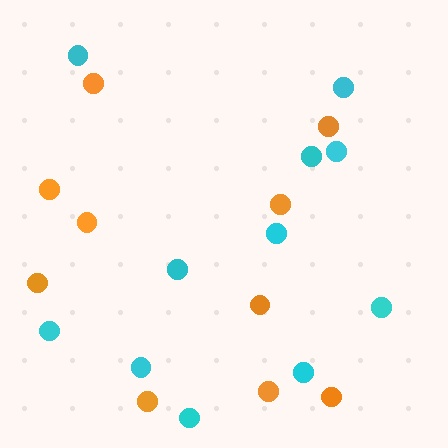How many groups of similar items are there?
There are 2 groups: one group of cyan circles (11) and one group of orange circles (10).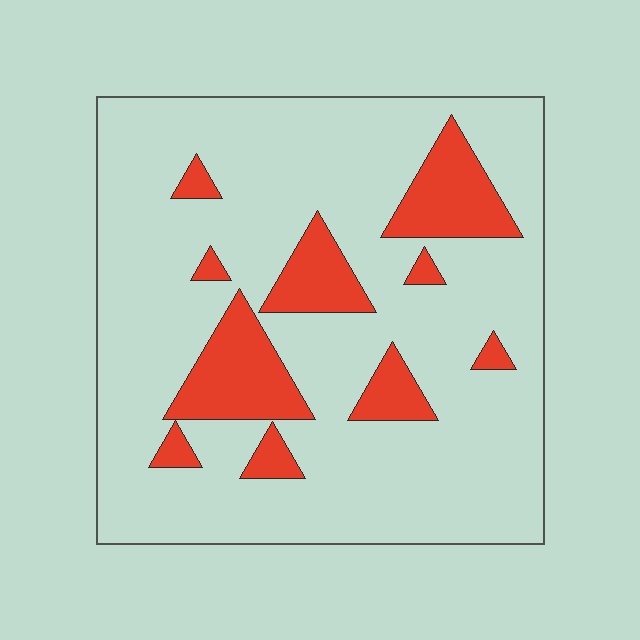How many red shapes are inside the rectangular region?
10.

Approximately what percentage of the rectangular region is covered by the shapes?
Approximately 20%.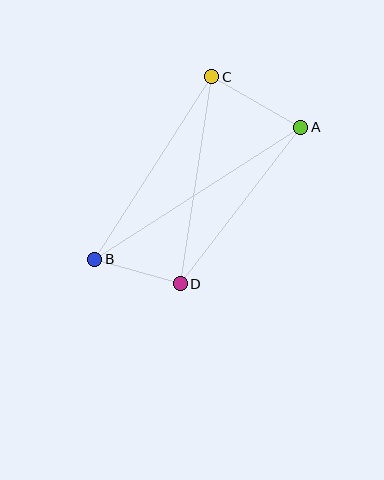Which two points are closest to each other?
Points B and D are closest to each other.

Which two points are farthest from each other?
Points A and B are farthest from each other.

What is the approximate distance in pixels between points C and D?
The distance between C and D is approximately 210 pixels.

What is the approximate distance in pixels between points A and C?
The distance between A and C is approximately 102 pixels.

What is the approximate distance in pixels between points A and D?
The distance between A and D is approximately 198 pixels.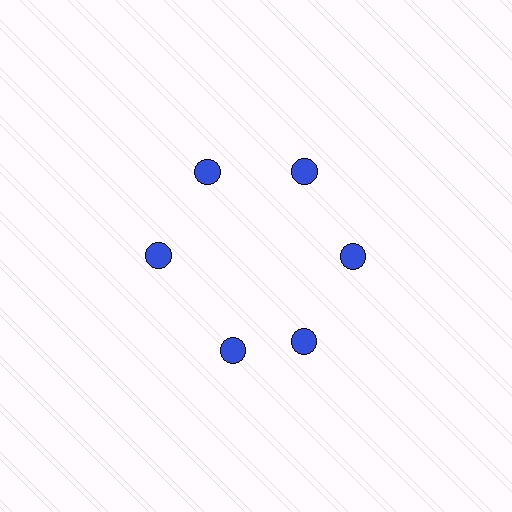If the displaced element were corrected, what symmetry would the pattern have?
It would have 6-fold rotational symmetry — the pattern would map onto itself every 60 degrees.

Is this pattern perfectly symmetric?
No. The 6 blue circles are arranged in a ring, but one element near the 7 o'clock position is rotated out of alignment along the ring, breaking the 6-fold rotational symmetry.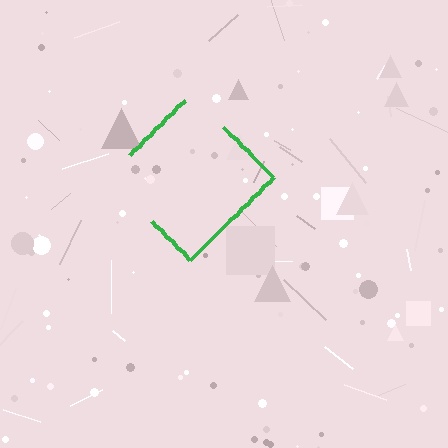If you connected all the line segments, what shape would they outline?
They would outline a diamond.